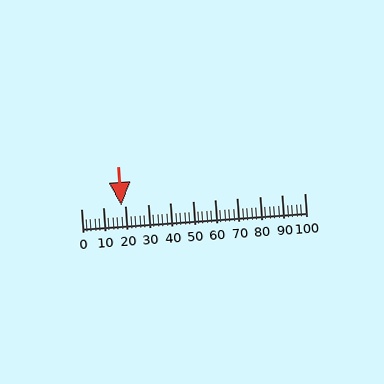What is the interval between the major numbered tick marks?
The major tick marks are spaced 10 units apart.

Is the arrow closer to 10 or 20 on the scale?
The arrow is closer to 20.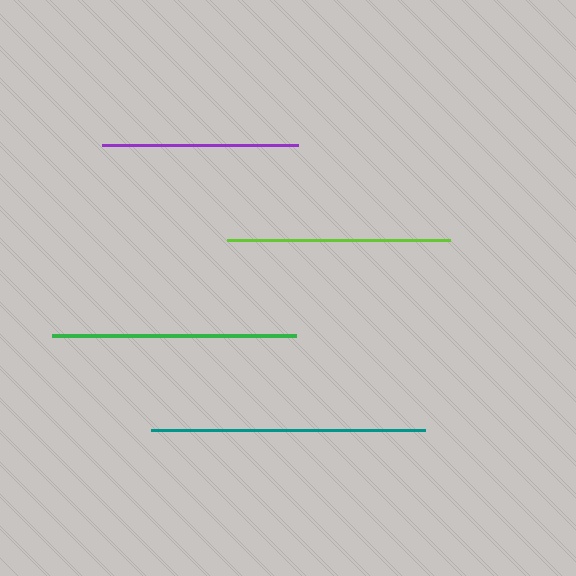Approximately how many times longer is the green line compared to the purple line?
The green line is approximately 1.2 times the length of the purple line.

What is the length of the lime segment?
The lime segment is approximately 223 pixels long.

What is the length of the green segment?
The green segment is approximately 244 pixels long.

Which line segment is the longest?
The teal line is the longest at approximately 275 pixels.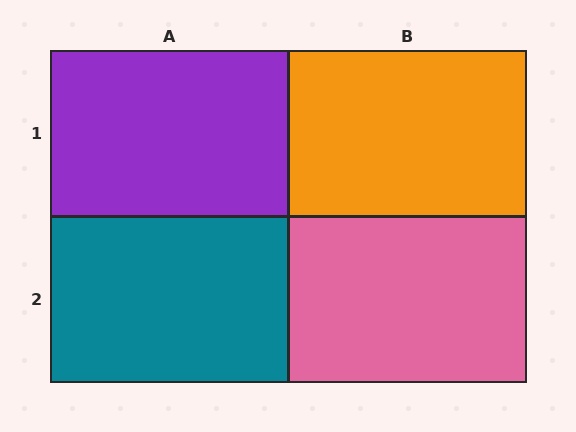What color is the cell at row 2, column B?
Pink.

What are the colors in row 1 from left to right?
Purple, orange.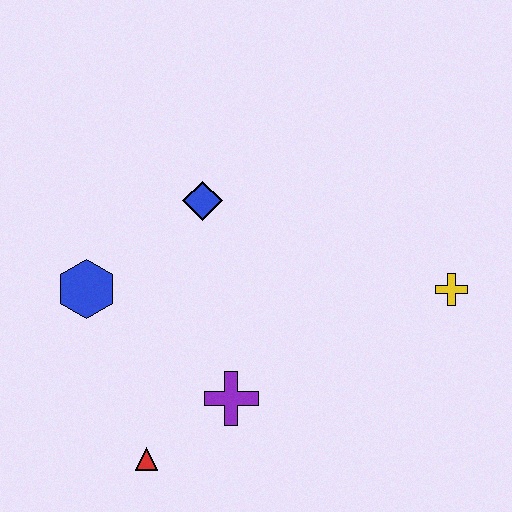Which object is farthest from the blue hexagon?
The yellow cross is farthest from the blue hexagon.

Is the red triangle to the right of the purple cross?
No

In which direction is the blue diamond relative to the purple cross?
The blue diamond is above the purple cross.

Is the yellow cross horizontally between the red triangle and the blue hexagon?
No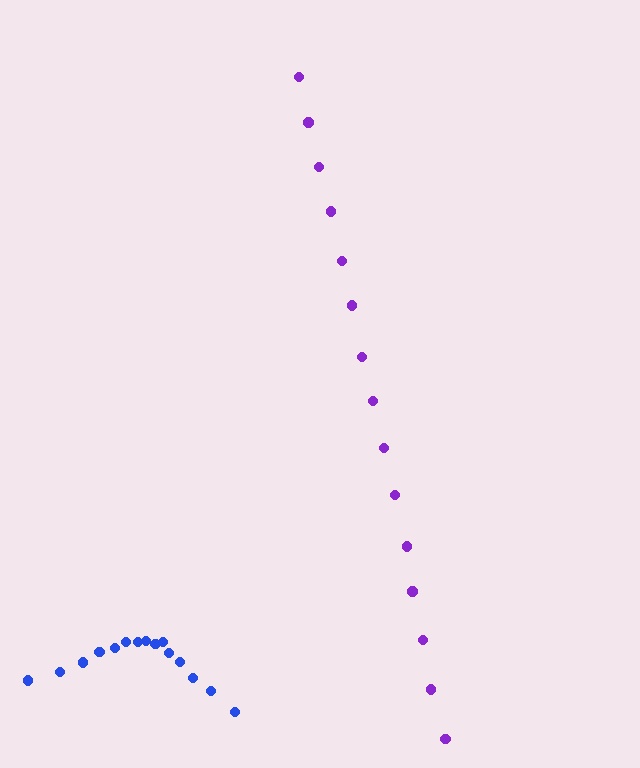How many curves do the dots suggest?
There are 2 distinct paths.